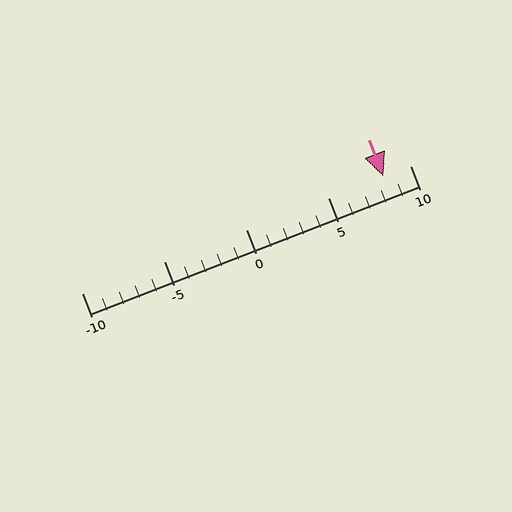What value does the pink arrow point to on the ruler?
The pink arrow points to approximately 8.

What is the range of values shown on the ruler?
The ruler shows values from -10 to 10.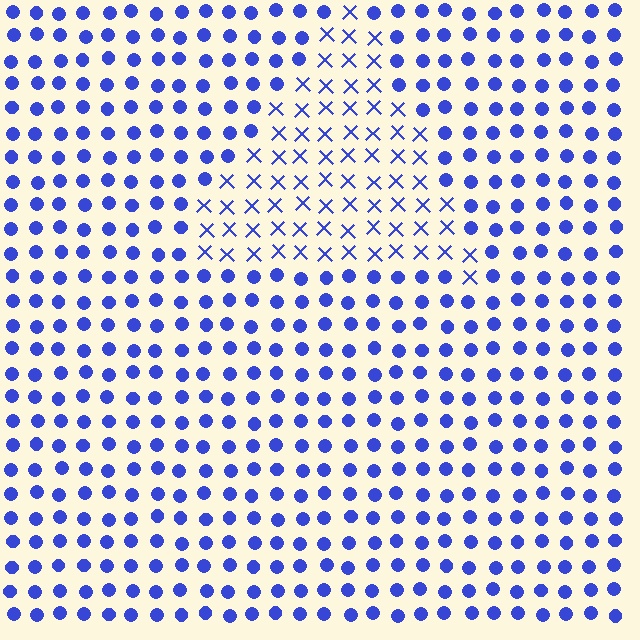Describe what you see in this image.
The image is filled with small blue elements arranged in a uniform grid. A triangle-shaped region contains X marks, while the surrounding area contains circles. The boundary is defined purely by the change in element shape.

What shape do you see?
I see a triangle.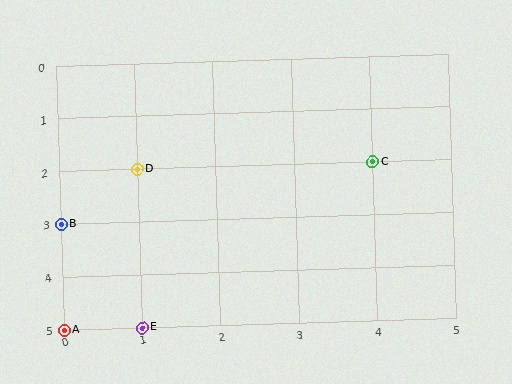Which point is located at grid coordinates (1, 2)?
Point D is at (1, 2).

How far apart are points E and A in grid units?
Points E and A are 1 column apart.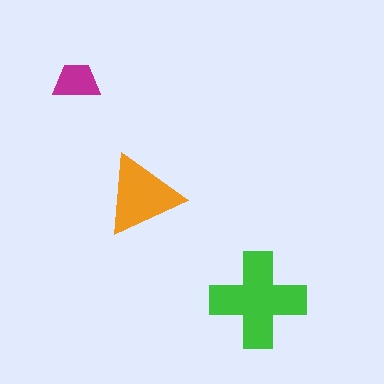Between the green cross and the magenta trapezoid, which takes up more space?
The green cross.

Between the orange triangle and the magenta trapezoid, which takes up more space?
The orange triangle.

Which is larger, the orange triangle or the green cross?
The green cross.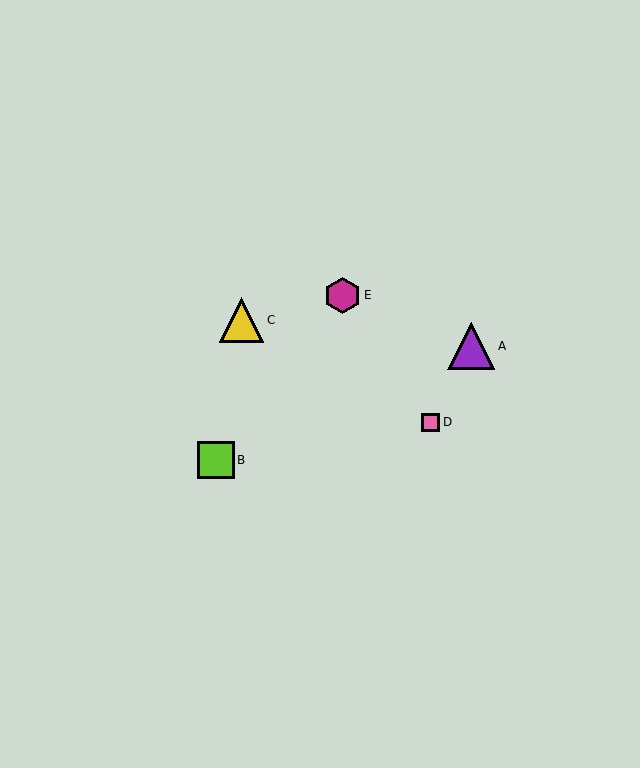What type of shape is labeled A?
Shape A is a purple triangle.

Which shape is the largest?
The purple triangle (labeled A) is the largest.